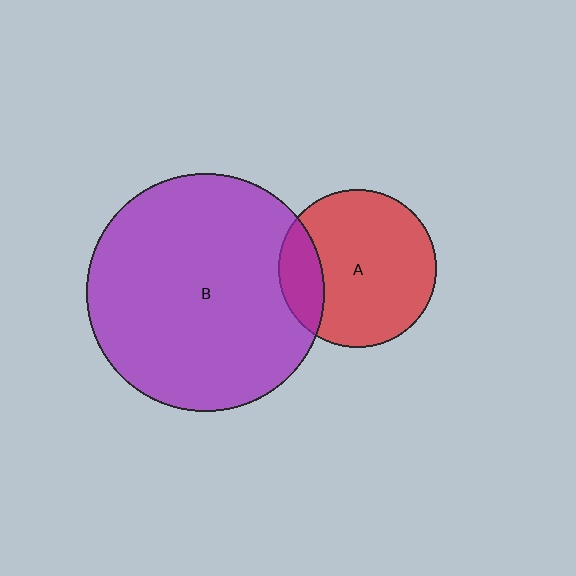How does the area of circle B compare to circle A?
Approximately 2.3 times.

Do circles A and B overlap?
Yes.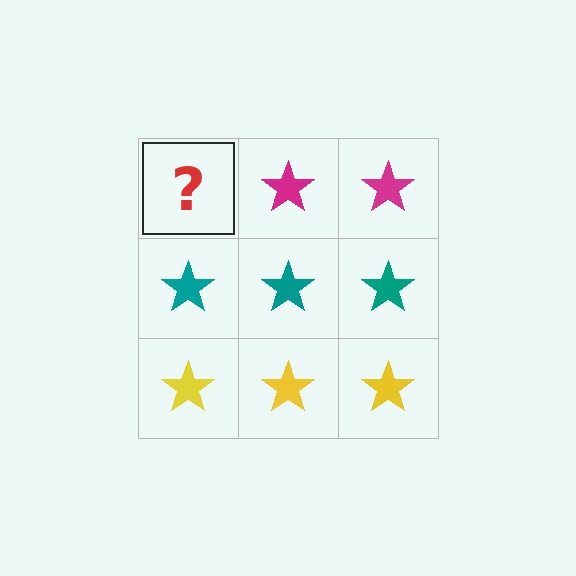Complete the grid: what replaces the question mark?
The question mark should be replaced with a magenta star.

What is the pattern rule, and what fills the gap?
The rule is that each row has a consistent color. The gap should be filled with a magenta star.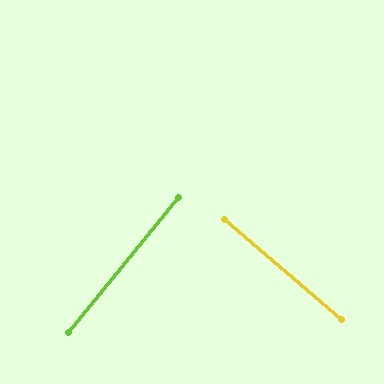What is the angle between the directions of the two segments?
Approximately 89 degrees.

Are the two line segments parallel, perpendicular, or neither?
Perpendicular — they meet at approximately 89°.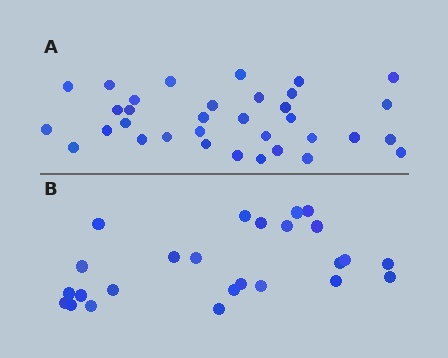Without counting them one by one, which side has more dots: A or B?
Region A (the top region) has more dots.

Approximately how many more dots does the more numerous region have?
Region A has roughly 8 or so more dots than region B.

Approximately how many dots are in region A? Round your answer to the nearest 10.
About 30 dots. (The exact count is 34, which rounds to 30.)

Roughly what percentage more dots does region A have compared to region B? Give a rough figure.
About 35% more.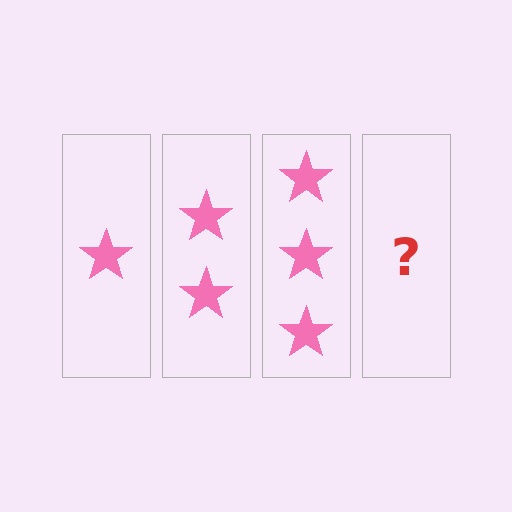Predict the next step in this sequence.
The next step is 4 stars.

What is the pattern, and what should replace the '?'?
The pattern is that each step adds one more star. The '?' should be 4 stars.